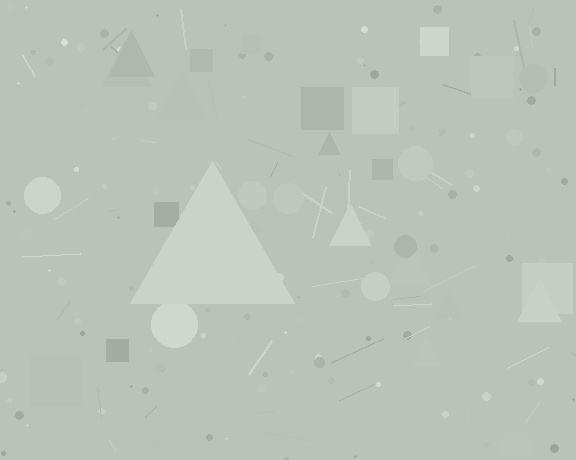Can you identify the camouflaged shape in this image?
The camouflaged shape is a triangle.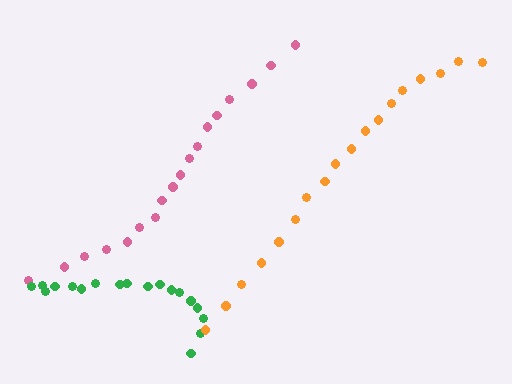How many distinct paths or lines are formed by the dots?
There are 3 distinct paths.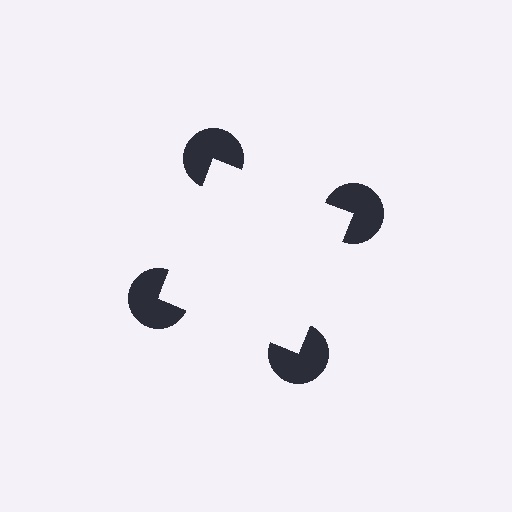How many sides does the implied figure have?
4 sides.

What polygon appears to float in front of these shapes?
An illusory square — its edges are inferred from the aligned wedge cuts in the pac-man discs, not physically drawn.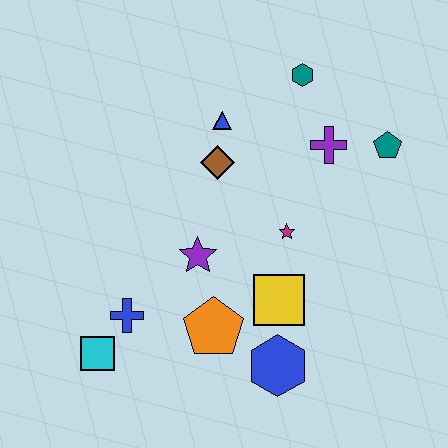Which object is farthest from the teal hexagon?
The cyan square is farthest from the teal hexagon.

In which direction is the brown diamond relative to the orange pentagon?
The brown diamond is above the orange pentagon.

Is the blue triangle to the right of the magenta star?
No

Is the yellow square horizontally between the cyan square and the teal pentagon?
Yes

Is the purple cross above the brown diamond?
Yes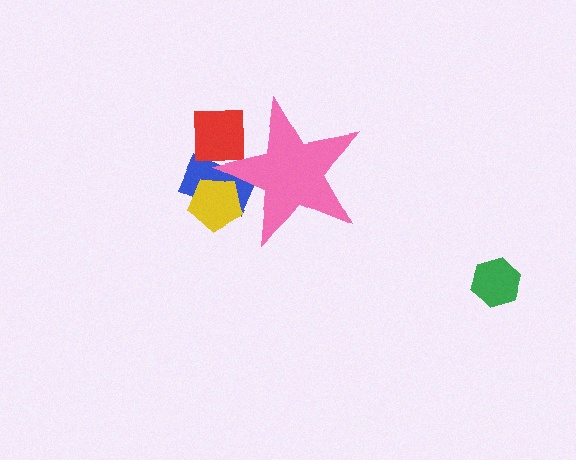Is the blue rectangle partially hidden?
Yes, the blue rectangle is partially hidden behind the pink star.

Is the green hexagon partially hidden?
No, the green hexagon is fully visible.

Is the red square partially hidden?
Yes, the red square is partially hidden behind the pink star.